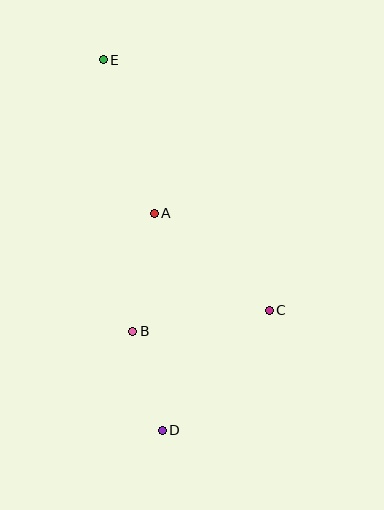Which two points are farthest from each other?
Points D and E are farthest from each other.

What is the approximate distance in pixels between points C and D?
The distance between C and D is approximately 161 pixels.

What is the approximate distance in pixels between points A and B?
The distance between A and B is approximately 120 pixels.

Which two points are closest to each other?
Points B and D are closest to each other.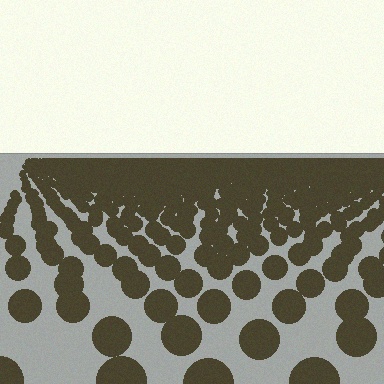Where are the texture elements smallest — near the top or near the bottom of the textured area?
Near the top.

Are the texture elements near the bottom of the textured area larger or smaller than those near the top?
Larger. Near the bottom, elements are closer to the viewer and appear at a bigger on-screen size.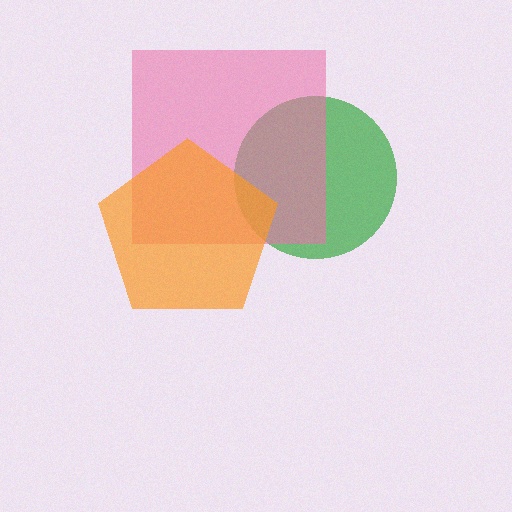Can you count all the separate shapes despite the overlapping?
Yes, there are 3 separate shapes.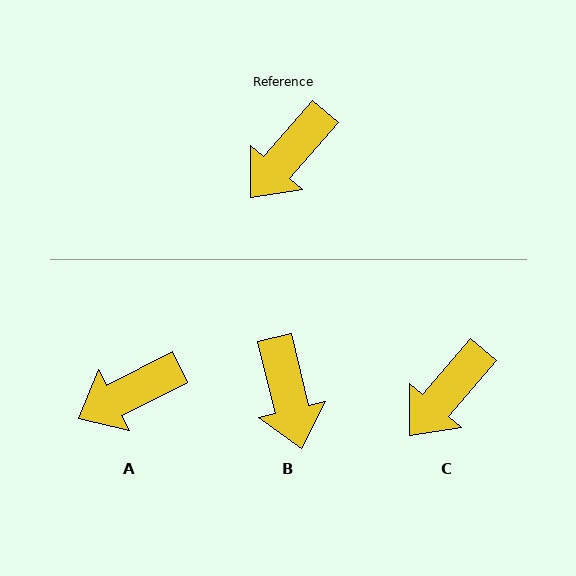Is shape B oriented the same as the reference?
No, it is off by about 54 degrees.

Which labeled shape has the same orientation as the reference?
C.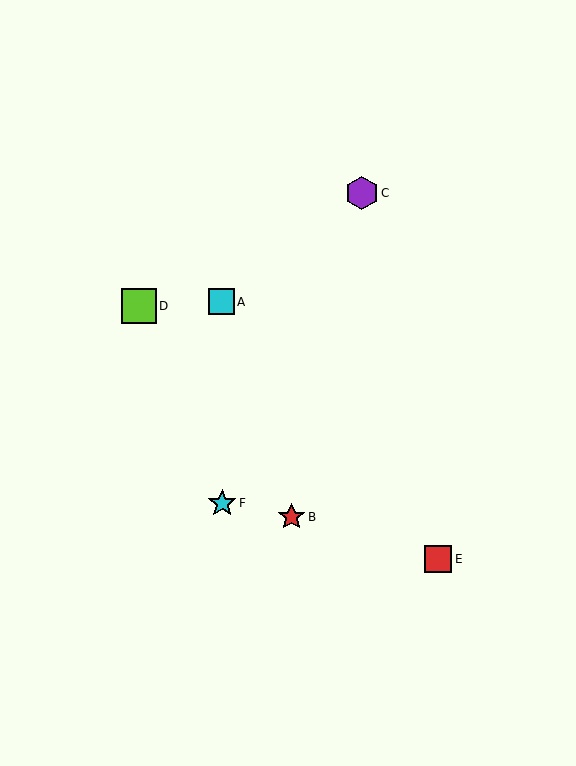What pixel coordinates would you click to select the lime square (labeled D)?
Click at (139, 306) to select the lime square D.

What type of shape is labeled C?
Shape C is a purple hexagon.